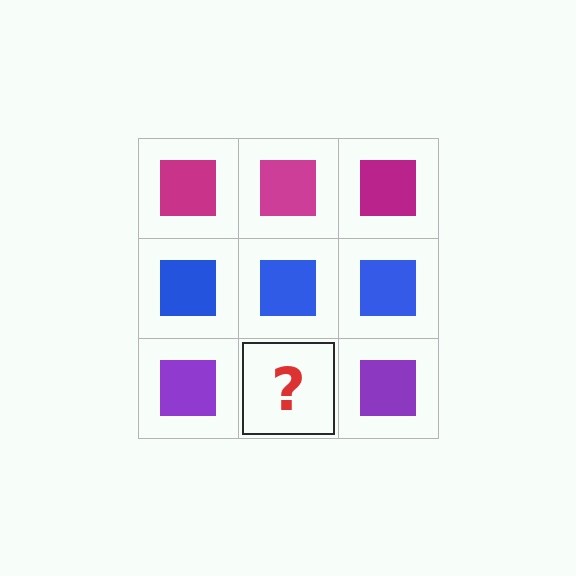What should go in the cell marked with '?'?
The missing cell should contain a purple square.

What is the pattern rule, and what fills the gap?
The rule is that each row has a consistent color. The gap should be filled with a purple square.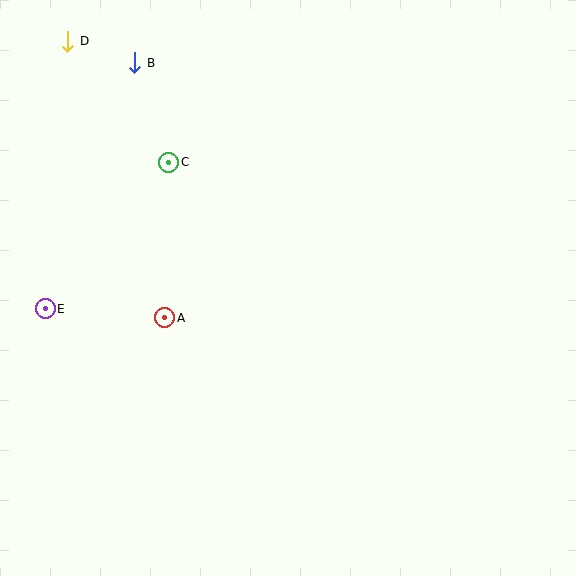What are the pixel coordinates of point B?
Point B is at (135, 63).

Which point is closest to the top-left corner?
Point D is closest to the top-left corner.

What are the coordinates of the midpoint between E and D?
The midpoint between E and D is at (57, 175).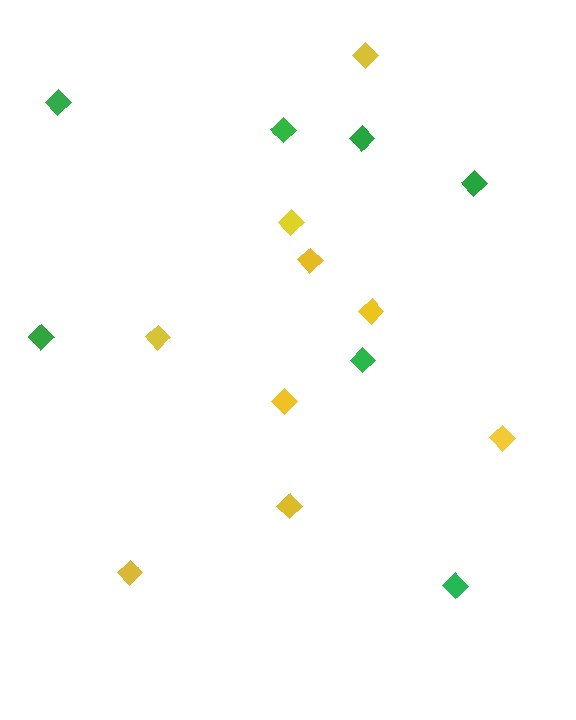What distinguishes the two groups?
There are 2 groups: one group of yellow diamonds (9) and one group of green diamonds (7).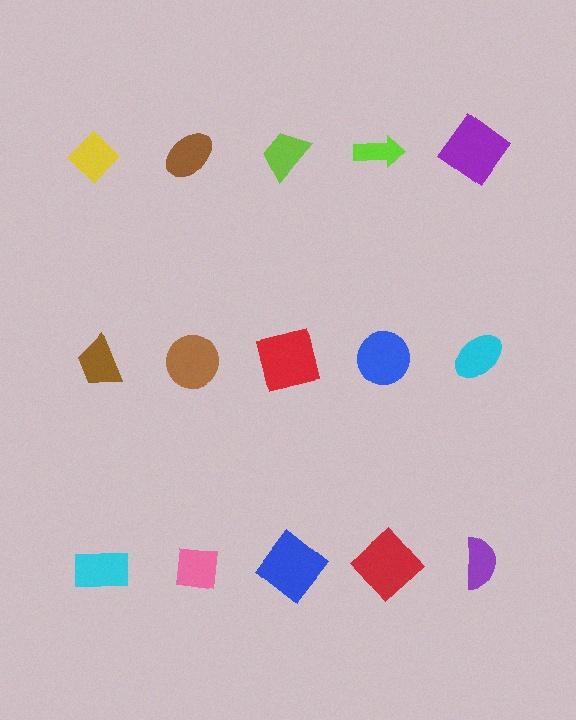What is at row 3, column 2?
A pink square.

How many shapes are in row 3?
5 shapes.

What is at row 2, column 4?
A blue circle.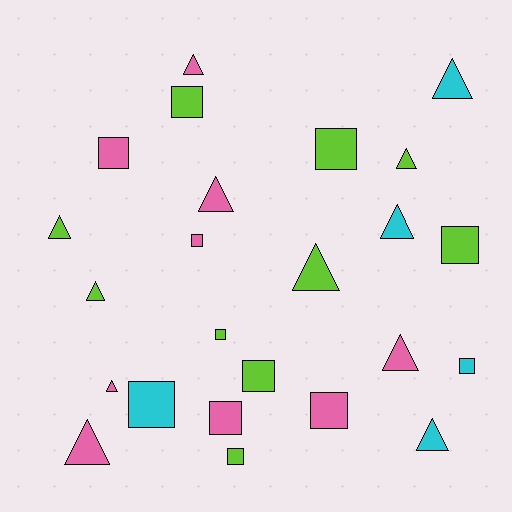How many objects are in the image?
There are 24 objects.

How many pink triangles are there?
There are 5 pink triangles.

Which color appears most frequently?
Lime, with 10 objects.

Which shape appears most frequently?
Square, with 12 objects.